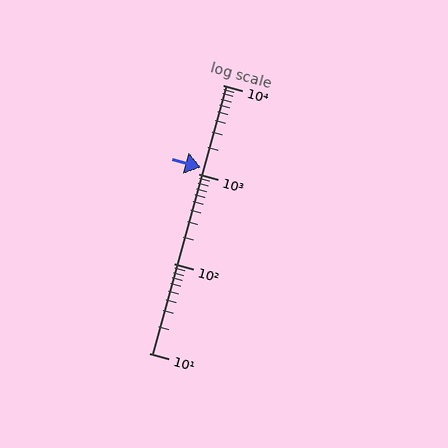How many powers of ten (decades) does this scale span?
The scale spans 3 decades, from 10 to 10000.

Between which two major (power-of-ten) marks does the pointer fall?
The pointer is between 1000 and 10000.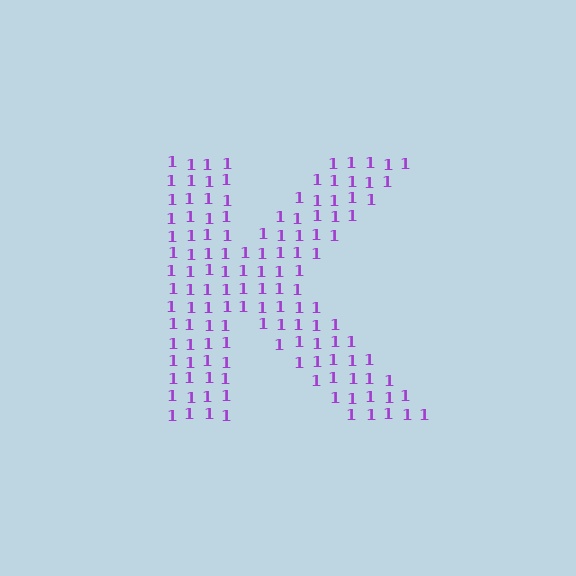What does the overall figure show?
The overall figure shows the letter K.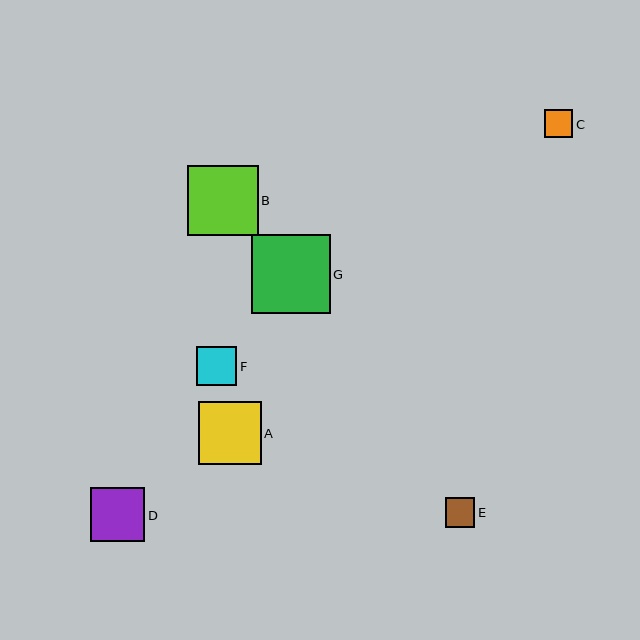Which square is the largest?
Square G is the largest with a size of approximately 79 pixels.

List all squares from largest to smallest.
From largest to smallest: G, B, A, D, F, E, C.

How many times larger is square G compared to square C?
Square G is approximately 2.8 times the size of square C.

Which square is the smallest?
Square C is the smallest with a size of approximately 28 pixels.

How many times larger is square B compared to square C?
Square B is approximately 2.5 times the size of square C.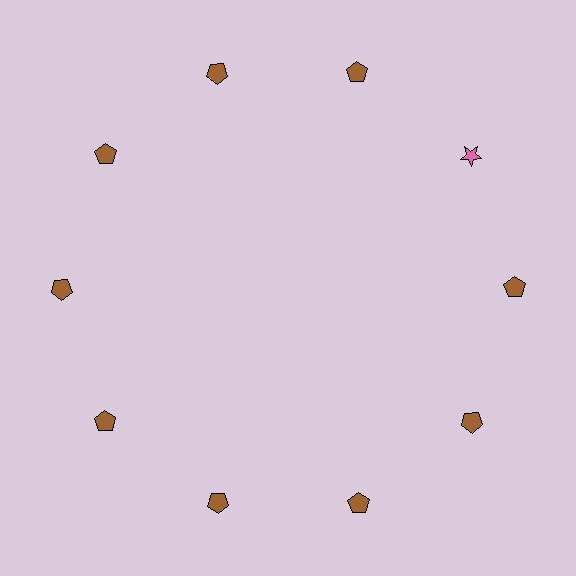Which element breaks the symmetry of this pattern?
The pink star at roughly the 2 o'clock position breaks the symmetry. All other shapes are brown pentagons.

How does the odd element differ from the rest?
It differs in both color (pink instead of brown) and shape (star instead of pentagon).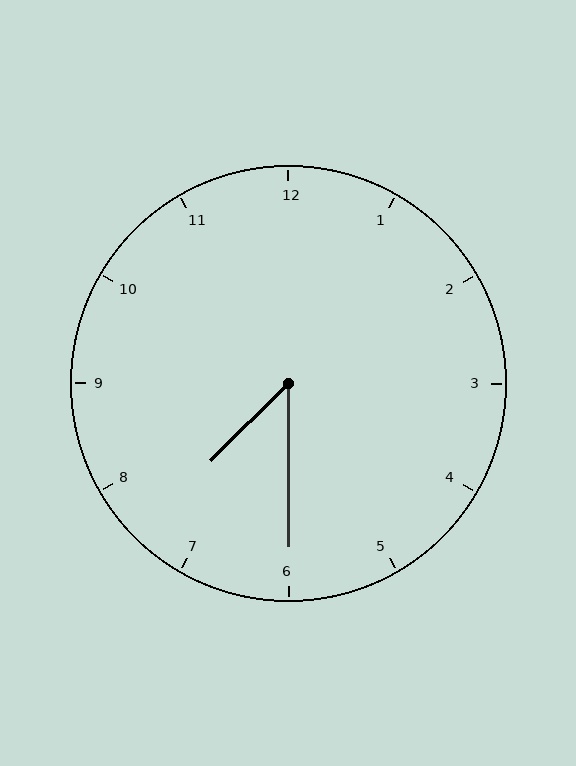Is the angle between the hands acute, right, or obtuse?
It is acute.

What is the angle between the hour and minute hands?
Approximately 45 degrees.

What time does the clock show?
7:30.